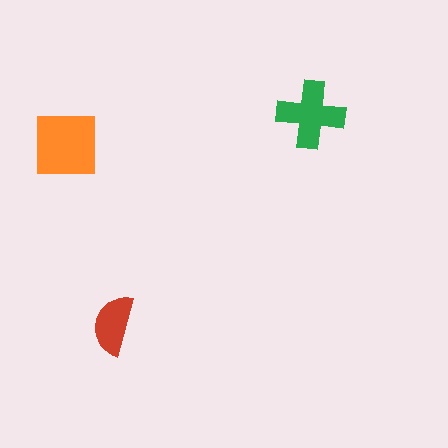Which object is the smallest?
The red semicircle.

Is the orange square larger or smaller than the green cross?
Larger.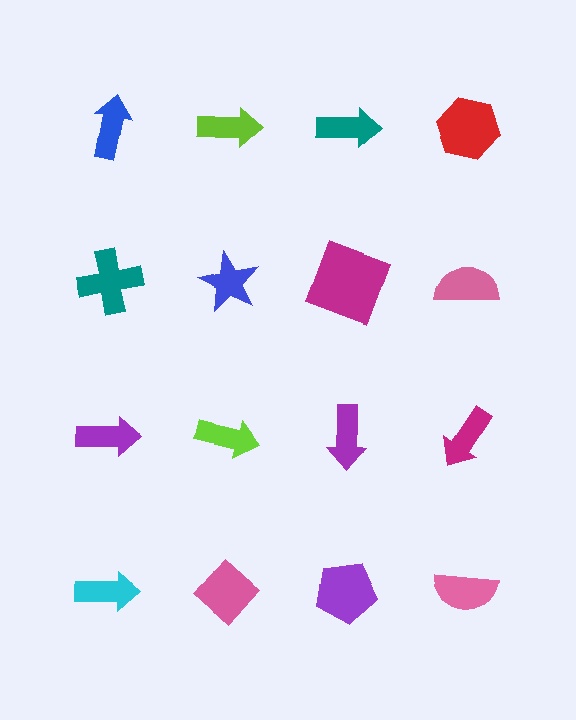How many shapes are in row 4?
4 shapes.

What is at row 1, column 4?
A red hexagon.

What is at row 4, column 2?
A pink diamond.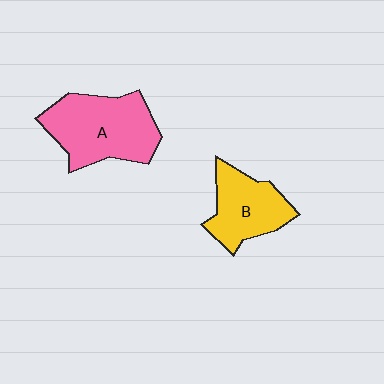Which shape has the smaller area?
Shape B (yellow).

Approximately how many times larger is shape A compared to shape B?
Approximately 1.4 times.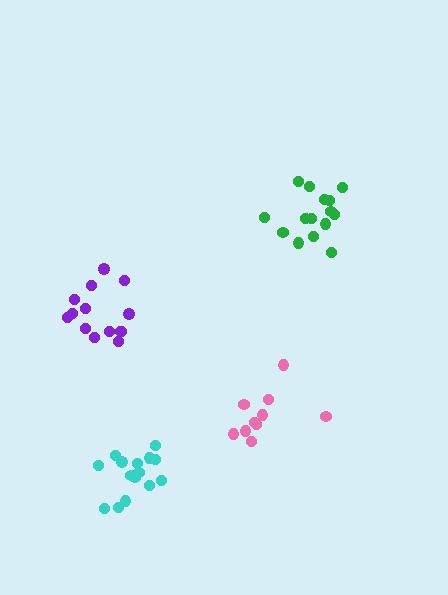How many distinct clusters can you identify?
There are 4 distinct clusters.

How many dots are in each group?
Group 1: 10 dots, Group 2: 15 dots, Group 3: 15 dots, Group 4: 14 dots (54 total).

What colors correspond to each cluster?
The clusters are colored: pink, cyan, green, purple.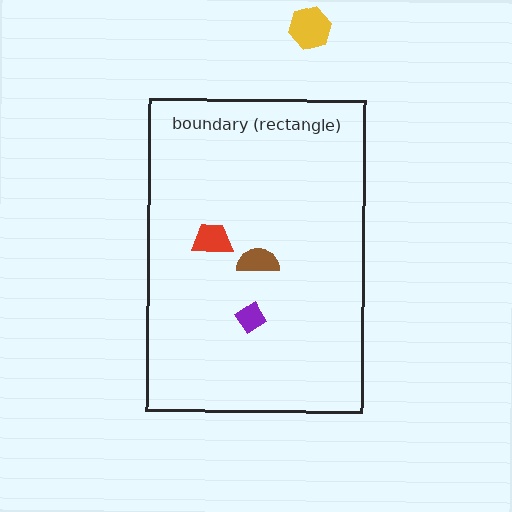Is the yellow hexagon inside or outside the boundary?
Outside.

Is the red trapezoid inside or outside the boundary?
Inside.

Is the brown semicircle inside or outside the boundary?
Inside.